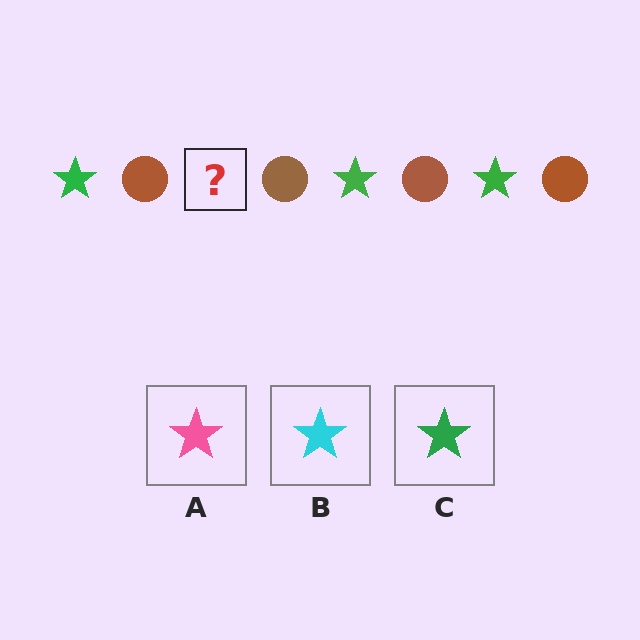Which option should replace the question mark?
Option C.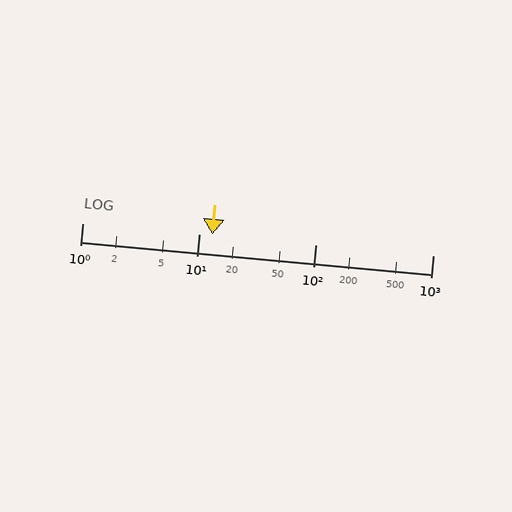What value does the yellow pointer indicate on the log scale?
The pointer indicates approximately 13.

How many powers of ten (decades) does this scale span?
The scale spans 3 decades, from 1 to 1000.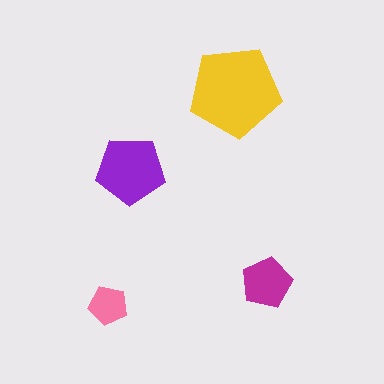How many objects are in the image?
There are 4 objects in the image.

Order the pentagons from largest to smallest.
the yellow one, the purple one, the magenta one, the pink one.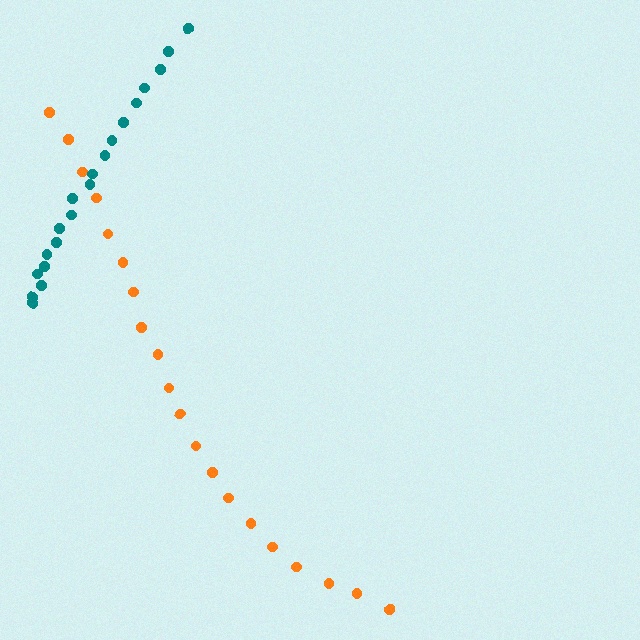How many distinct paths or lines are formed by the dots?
There are 2 distinct paths.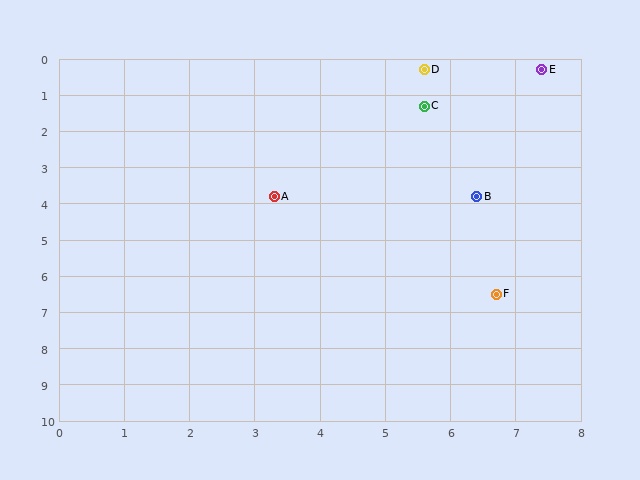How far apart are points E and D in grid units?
Points E and D are about 1.8 grid units apart.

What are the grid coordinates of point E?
Point E is at approximately (7.4, 0.3).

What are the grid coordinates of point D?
Point D is at approximately (5.6, 0.3).